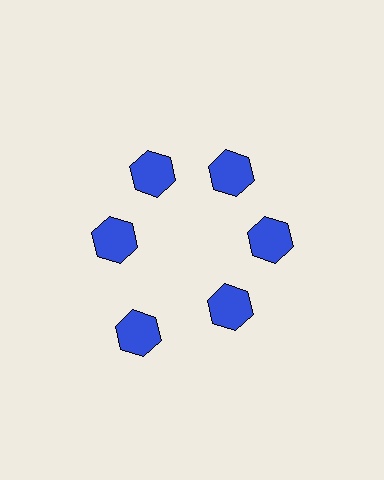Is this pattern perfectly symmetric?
No. The 6 blue hexagons are arranged in a ring, but one element near the 7 o'clock position is pushed outward from the center, breaking the 6-fold rotational symmetry.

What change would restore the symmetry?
The symmetry would be restored by moving it inward, back onto the ring so that all 6 hexagons sit at equal angles and equal distance from the center.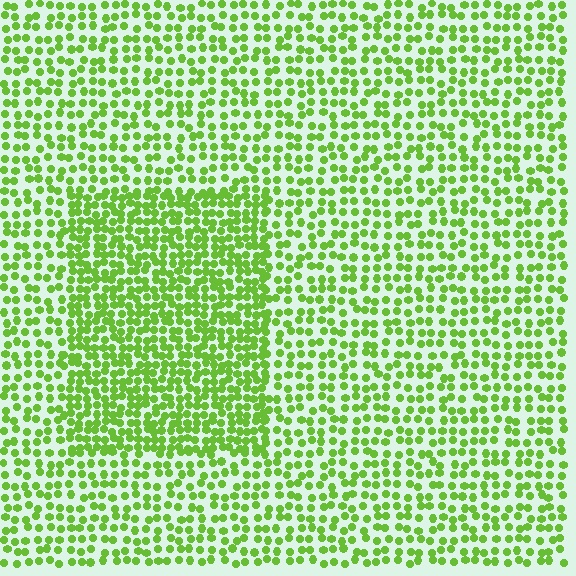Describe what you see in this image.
The image contains small lime elements arranged at two different densities. A rectangle-shaped region is visible where the elements are more densely packed than the surrounding area.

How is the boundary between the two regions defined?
The boundary is defined by a change in element density (approximately 1.7x ratio). All elements are the same color, size, and shape.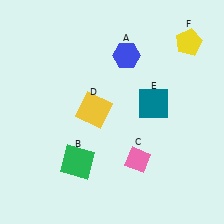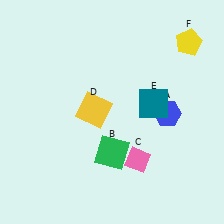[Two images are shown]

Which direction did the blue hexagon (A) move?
The blue hexagon (A) moved down.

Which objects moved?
The objects that moved are: the blue hexagon (A), the green square (B).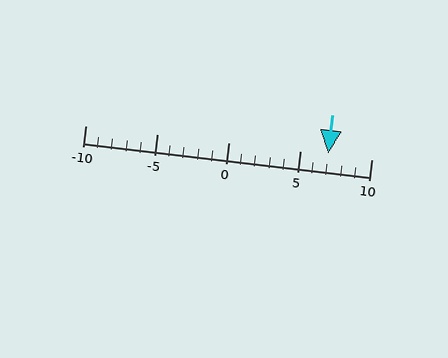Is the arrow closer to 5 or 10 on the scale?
The arrow is closer to 5.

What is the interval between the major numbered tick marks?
The major tick marks are spaced 5 units apart.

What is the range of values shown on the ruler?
The ruler shows values from -10 to 10.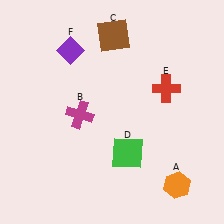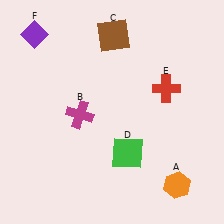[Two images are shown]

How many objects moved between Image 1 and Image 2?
1 object moved between the two images.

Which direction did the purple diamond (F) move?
The purple diamond (F) moved left.